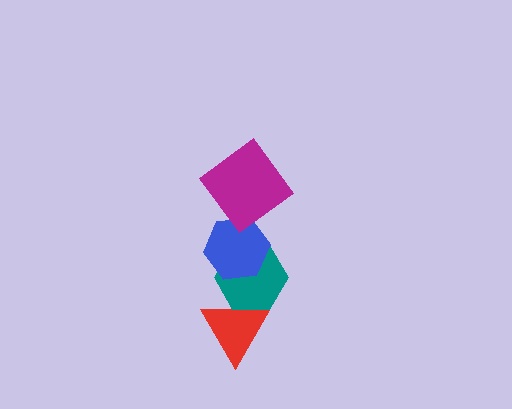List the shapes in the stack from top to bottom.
From top to bottom: the magenta diamond, the blue hexagon, the teal hexagon, the red triangle.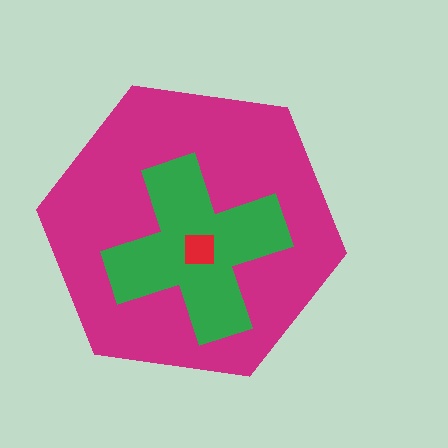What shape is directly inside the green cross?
The red square.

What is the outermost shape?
The magenta hexagon.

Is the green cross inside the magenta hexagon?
Yes.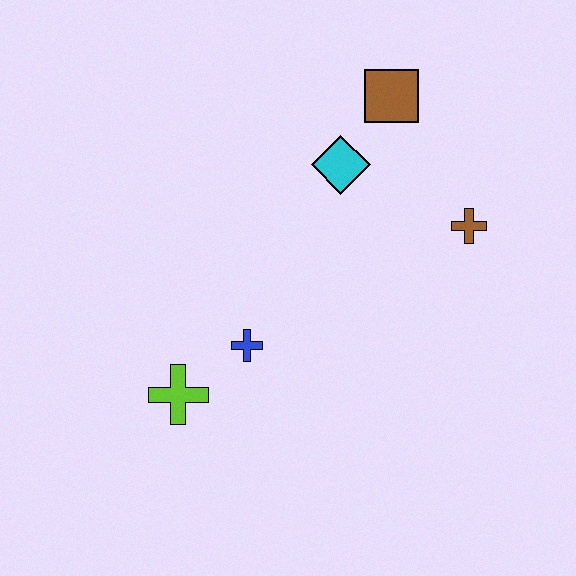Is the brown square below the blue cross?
No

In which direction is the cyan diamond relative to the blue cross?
The cyan diamond is above the blue cross.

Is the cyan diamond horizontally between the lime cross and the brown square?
Yes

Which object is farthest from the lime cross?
The brown square is farthest from the lime cross.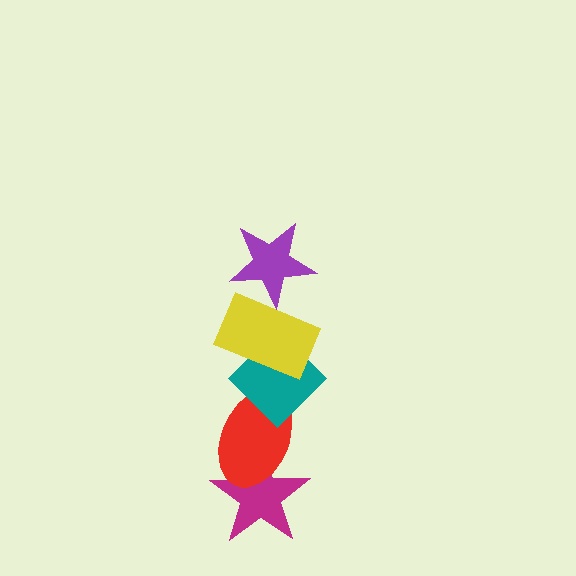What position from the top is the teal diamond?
The teal diamond is 3rd from the top.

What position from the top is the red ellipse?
The red ellipse is 4th from the top.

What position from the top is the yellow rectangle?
The yellow rectangle is 2nd from the top.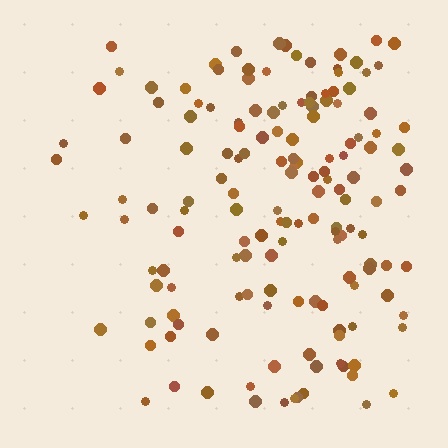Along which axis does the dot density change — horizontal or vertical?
Horizontal.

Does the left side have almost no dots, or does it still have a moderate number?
Still a moderate number, just noticeably fewer than the right.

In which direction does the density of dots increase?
From left to right, with the right side densest.